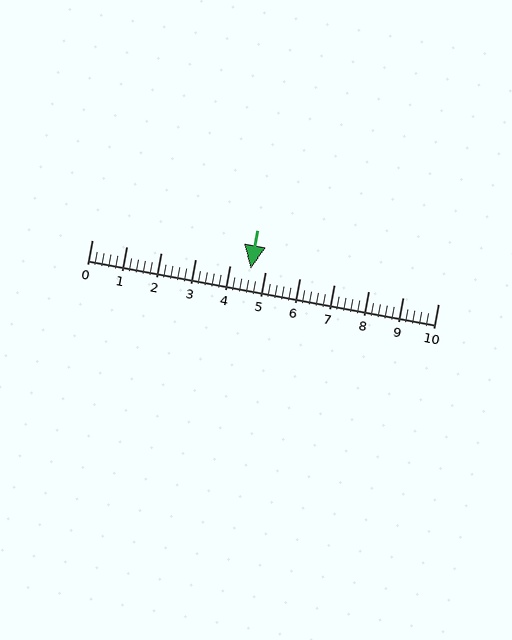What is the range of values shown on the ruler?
The ruler shows values from 0 to 10.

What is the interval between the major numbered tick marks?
The major tick marks are spaced 1 units apart.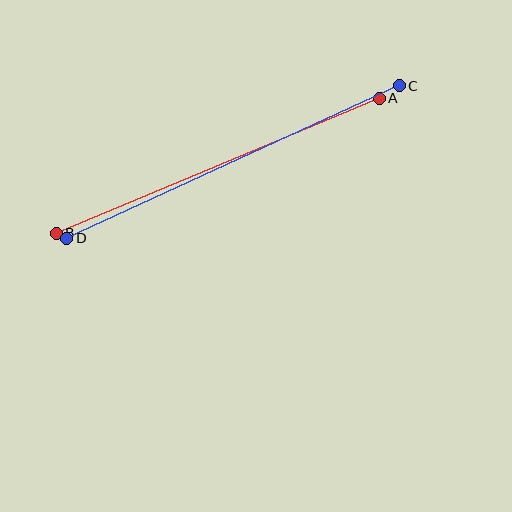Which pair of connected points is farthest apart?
Points C and D are farthest apart.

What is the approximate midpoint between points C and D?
The midpoint is at approximately (233, 162) pixels.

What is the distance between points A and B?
The distance is approximately 351 pixels.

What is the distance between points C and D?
The distance is approximately 366 pixels.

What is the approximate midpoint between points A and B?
The midpoint is at approximately (218, 166) pixels.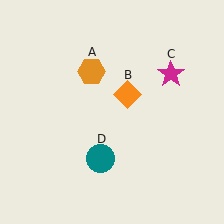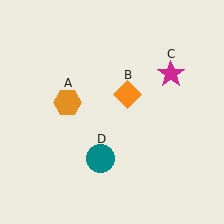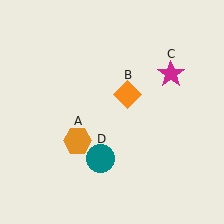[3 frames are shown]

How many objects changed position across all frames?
1 object changed position: orange hexagon (object A).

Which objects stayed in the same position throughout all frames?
Orange diamond (object B) and magenta star (object C) and teal circle (object D) remained stationary.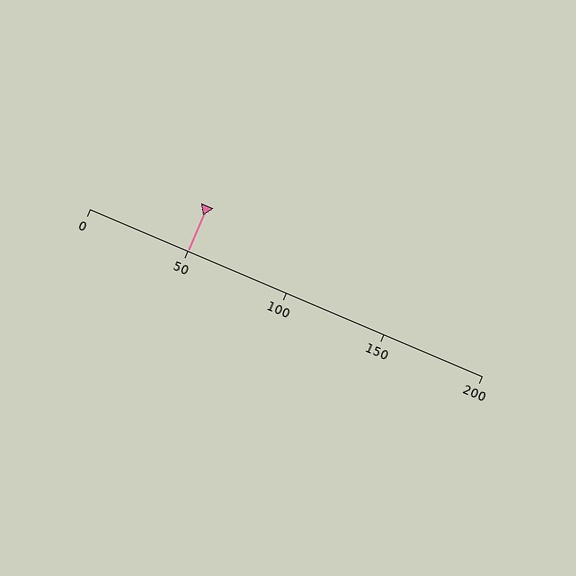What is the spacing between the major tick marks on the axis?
The major ticks are spaced 50 apart.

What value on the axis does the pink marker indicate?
The marker indicates approximately 50.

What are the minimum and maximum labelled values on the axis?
The axis runs from 0 to 200.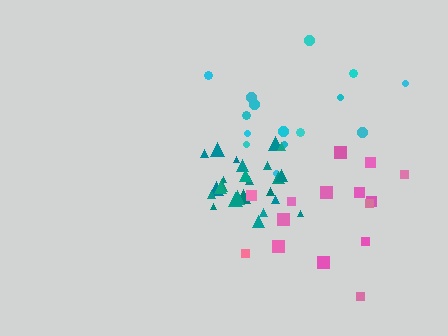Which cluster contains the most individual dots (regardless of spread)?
Teal (26).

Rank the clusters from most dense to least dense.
teal, cyan, pink.